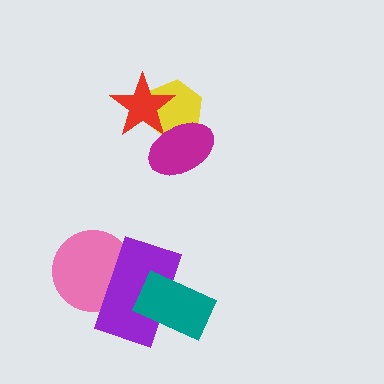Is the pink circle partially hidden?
Yes, it is partially covered by another shape.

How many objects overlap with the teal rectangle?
1 object overlaps with the teal rectangle.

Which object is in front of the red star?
The magenta ellipse is in front of the red star.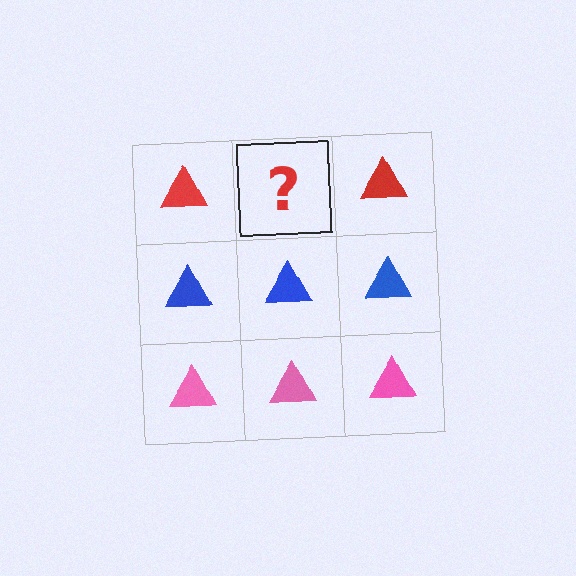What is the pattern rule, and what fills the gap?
The rule is that each row has a consistent color. The gap should be filled with a red triangle.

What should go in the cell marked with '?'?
The missing cell should contain a red triangle.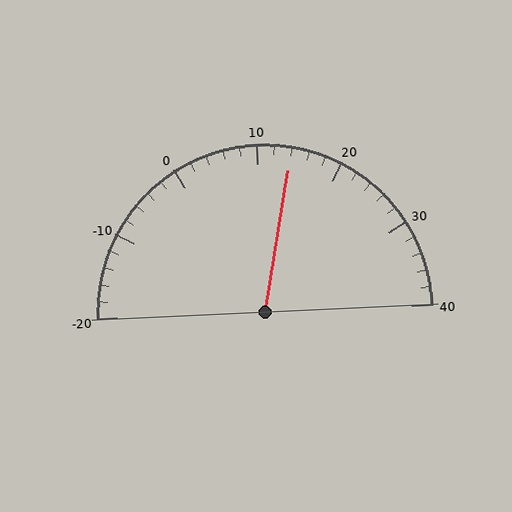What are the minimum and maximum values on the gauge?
The gauge ranges from -20 to 40.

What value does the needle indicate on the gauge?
The needle indicates approximately 14.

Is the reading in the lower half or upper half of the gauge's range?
The reading is in the upper half of the range (-20 to 40).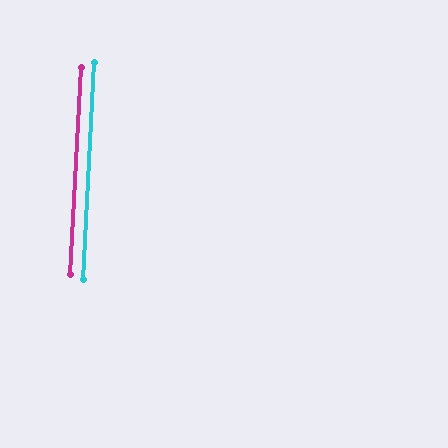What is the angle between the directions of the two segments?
Approximately 0 degrees.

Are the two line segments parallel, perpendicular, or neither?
Parallel — their directions differ by only 0.4°.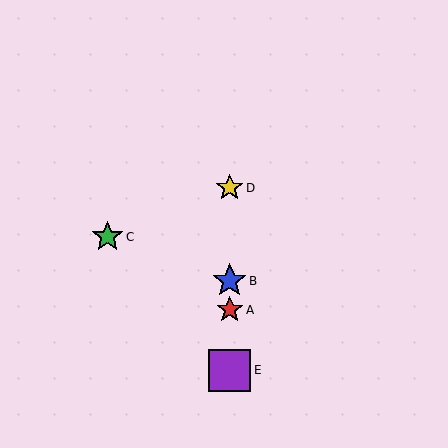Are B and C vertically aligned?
No, B is at x≈230 and C is at x≈108.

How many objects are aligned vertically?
4 objects (A, B, D, E) are aligned vertically.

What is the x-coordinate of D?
Object D is at x≈230.